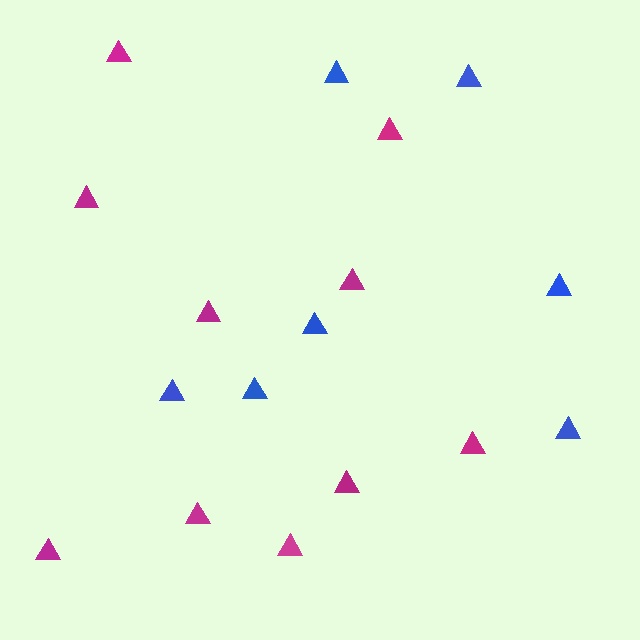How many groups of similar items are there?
There are 2 groups: one group of blue triangles (7) and one group of magenta triangles (10).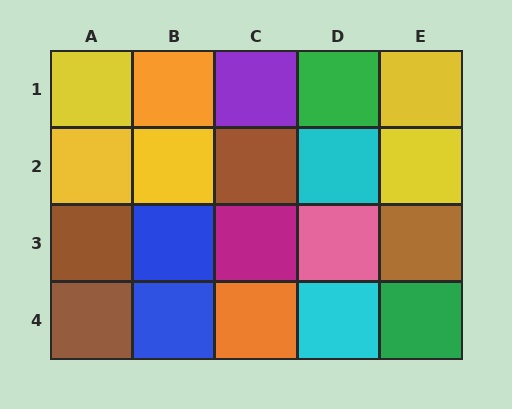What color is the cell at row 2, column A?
Yellow.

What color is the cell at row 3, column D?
Pink.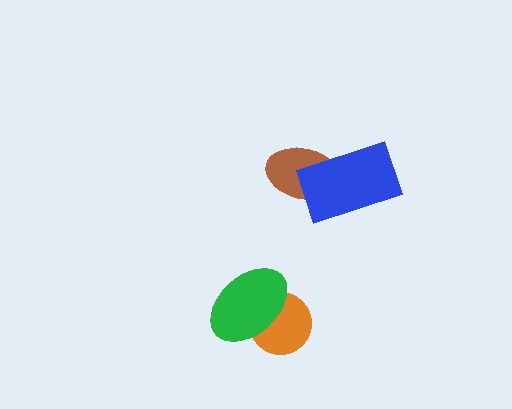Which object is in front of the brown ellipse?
The blue rectangle is in front of the brown ellipse.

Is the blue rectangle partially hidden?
No, no other shape covers it.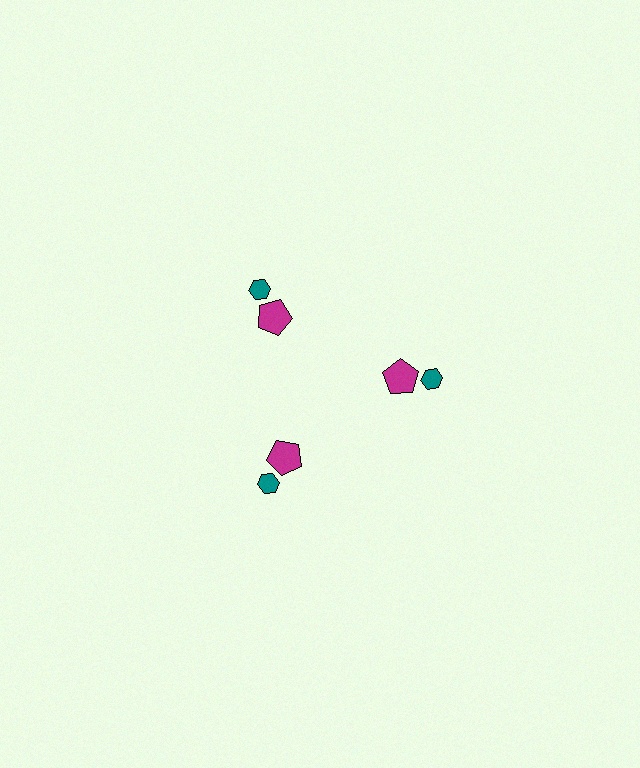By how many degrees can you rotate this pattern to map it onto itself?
The pattern maps onto itself every 120 degrees of rotation.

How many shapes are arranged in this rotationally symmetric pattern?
There are 6 shapes, arranged in 3 groups of 2.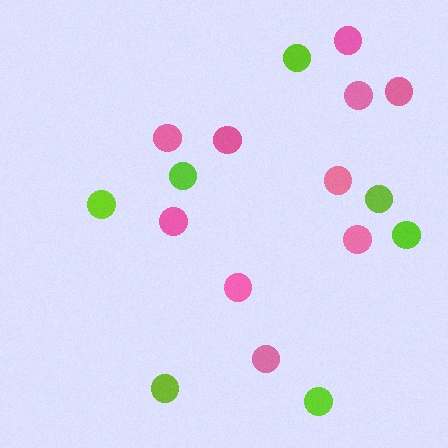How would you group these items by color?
There are 2 groups: one group of pink circles (10) and one group of lime circles (7).